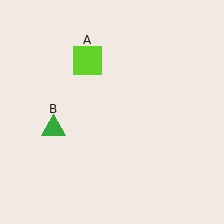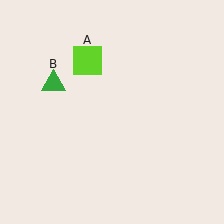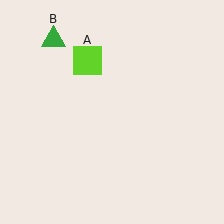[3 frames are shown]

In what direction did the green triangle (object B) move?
The green triangle (object B) moved up.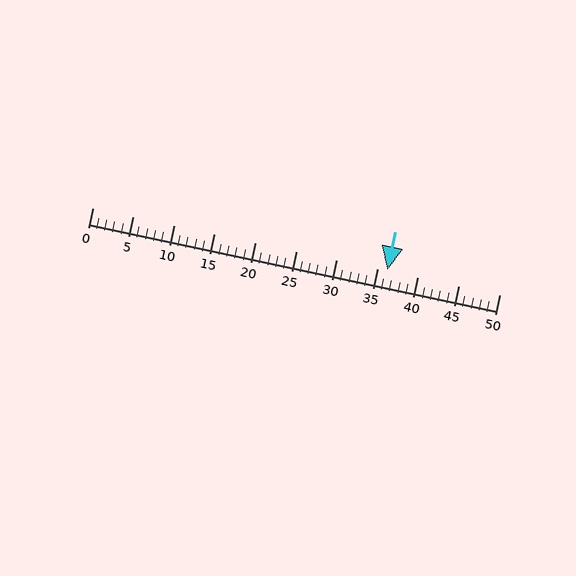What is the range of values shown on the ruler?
The ruler shows values from 0 to 50.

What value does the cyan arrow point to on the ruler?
The cyan arrow points to approximately 36.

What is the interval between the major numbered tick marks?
The major tick marks are spaced 5 units apart.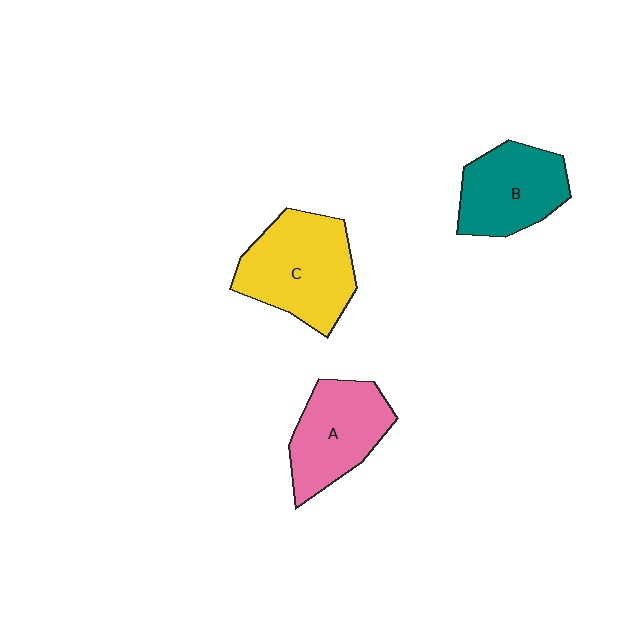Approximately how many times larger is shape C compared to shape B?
Approximately 1.3 times.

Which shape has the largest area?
Shape C (yellow).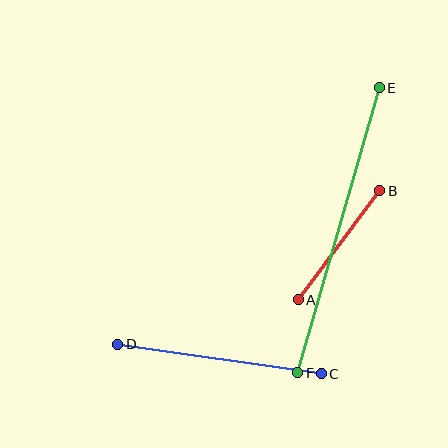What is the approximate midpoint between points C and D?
The midpoint is at approximately (220, 359) pixels.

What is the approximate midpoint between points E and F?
The midpoint is at approximately (339, 230) pixels.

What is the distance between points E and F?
The distance is approximately 296 pixels.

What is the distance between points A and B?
The distance is approximately 136 pixels.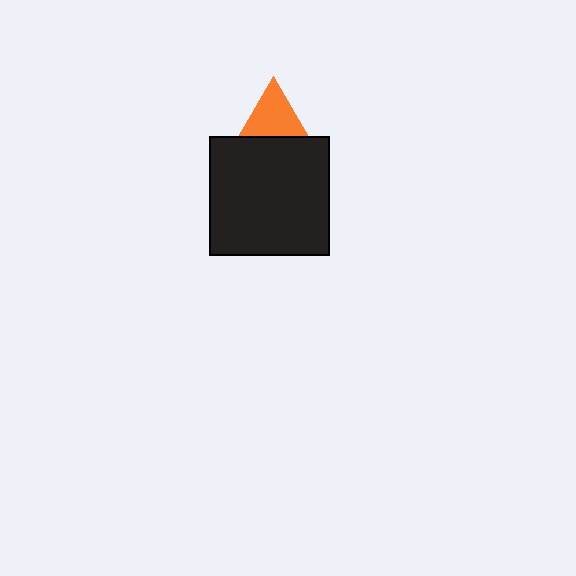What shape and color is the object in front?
The object in front is a black square.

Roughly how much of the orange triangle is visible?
A small part of it is visible (roughly 41%).